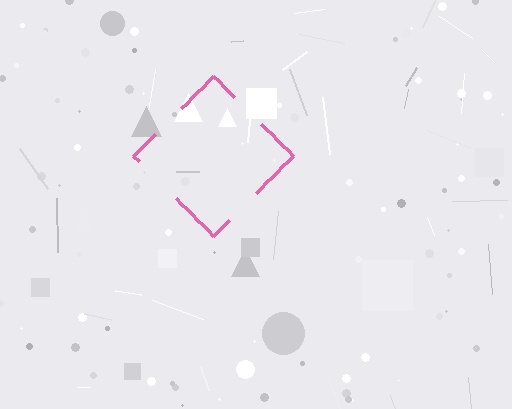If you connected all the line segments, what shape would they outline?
They would outline a diamond.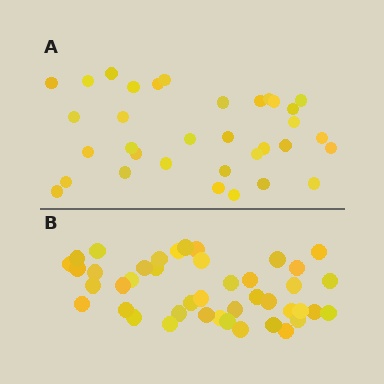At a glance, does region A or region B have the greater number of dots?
Region B (the bottom region) has more dots.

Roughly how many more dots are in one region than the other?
Region B has roughly 8 or so more dots than region A.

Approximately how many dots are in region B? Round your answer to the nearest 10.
About 40 dots. (The exact count is 43, which rounds to 40.)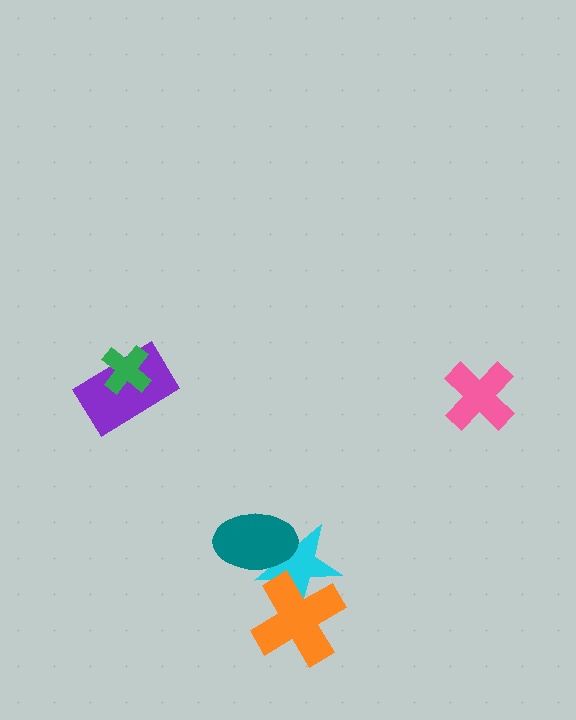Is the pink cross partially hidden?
No, no other shape covers it.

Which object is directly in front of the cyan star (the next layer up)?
The teal ellipse is directly in front of the cyan star.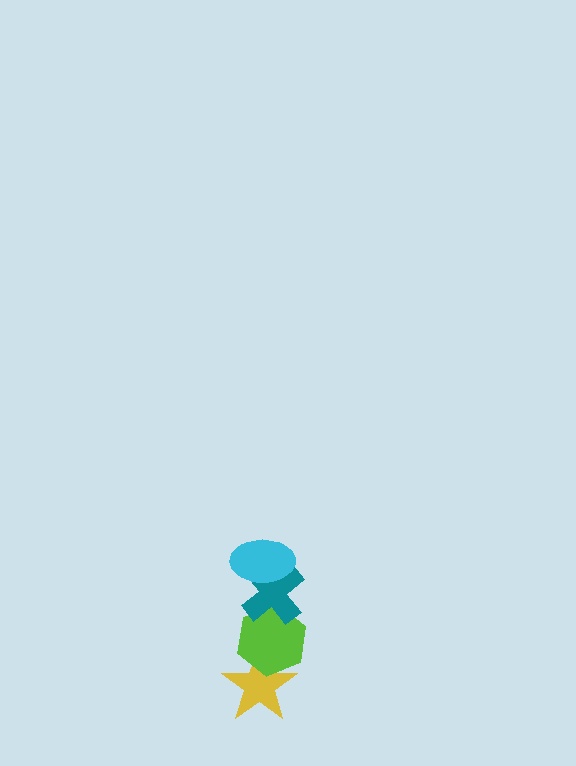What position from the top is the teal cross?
The teal cross is 2nd from the top.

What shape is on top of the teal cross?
The cyan ellipse is on top of the teal cross.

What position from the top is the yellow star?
The yellow star is 4th from the top.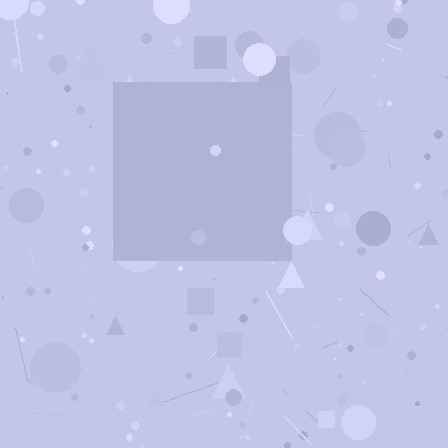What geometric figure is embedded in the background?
A square is embedded in the background.